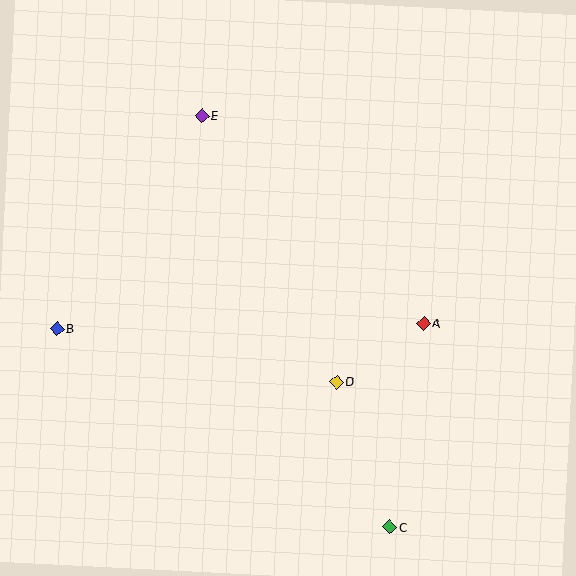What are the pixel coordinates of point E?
Point E is at (202, 115).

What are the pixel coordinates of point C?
Point C is at (390, 527).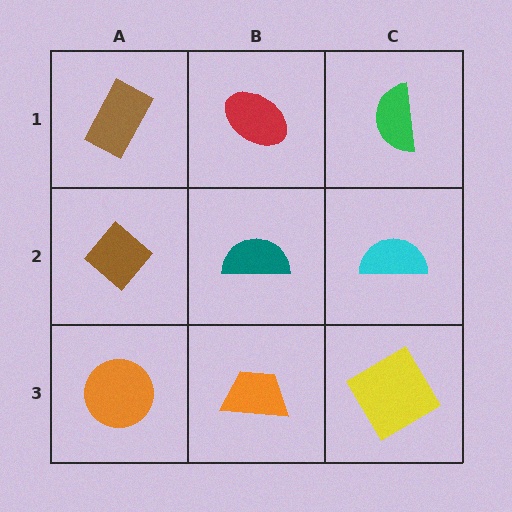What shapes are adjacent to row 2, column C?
A green semicircle (row 1, column C), a yellow diamond (row 3, column C), a teal semicircle (row 2, column B).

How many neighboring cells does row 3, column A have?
2.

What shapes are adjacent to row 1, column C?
A cyan semicircle (row 2, column C), a red ellipse (row 1, column B).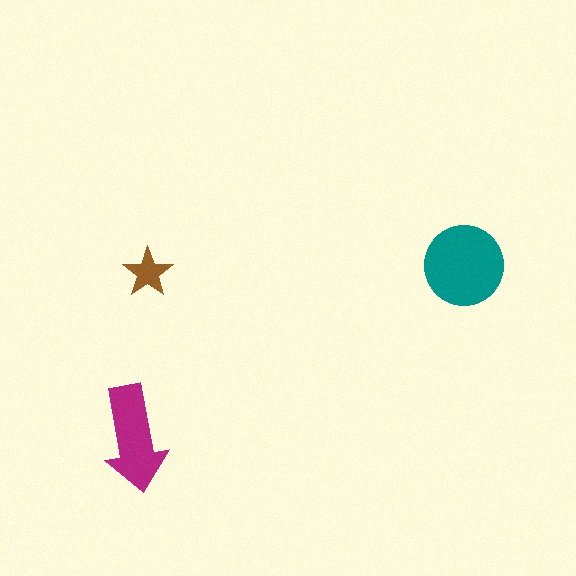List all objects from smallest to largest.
The brown star, the magenta arrow, the teal circle.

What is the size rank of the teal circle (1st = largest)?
1st.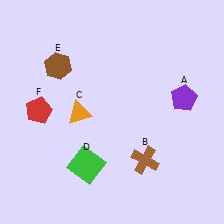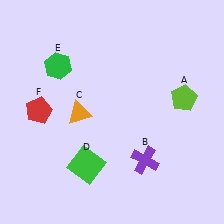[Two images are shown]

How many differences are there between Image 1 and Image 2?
There are 3 differences between the two images.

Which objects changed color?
A changed from purple to lime. B changed from brown to purple. E changed from brown to green.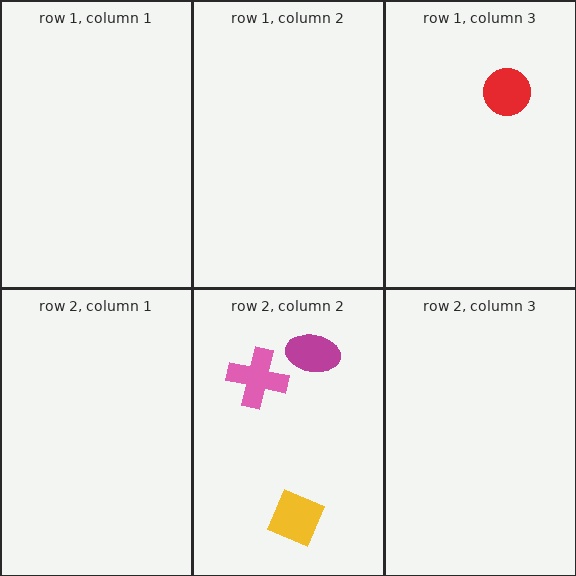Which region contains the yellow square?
The row 2, column 2 region.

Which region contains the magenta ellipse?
The row 2, column 2 region.